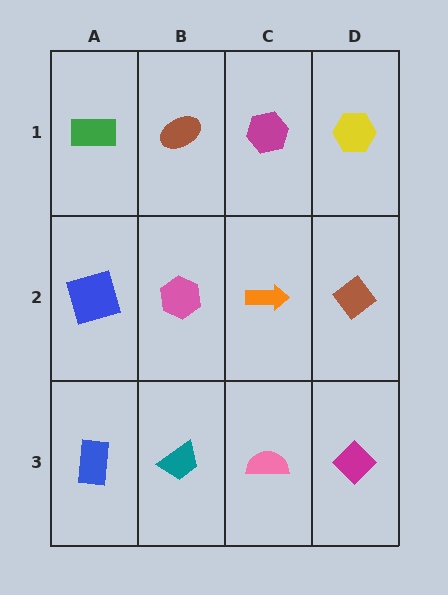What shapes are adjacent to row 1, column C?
An orange arrow (row 2, column C), a brown ellipse (row 1, column B), a yellow hexagon (row 1, column D).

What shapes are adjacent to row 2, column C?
A magenta hexagon (row 1, column C), a pink semicircle (row 3, column C), a pink hexagon (row 2, column B), a brown diamond (row 2, column D).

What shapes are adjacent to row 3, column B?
A pink hexagon (row 2, column B), a blue rectangle (row 3, column A), a pink semicircle (row 3, column C).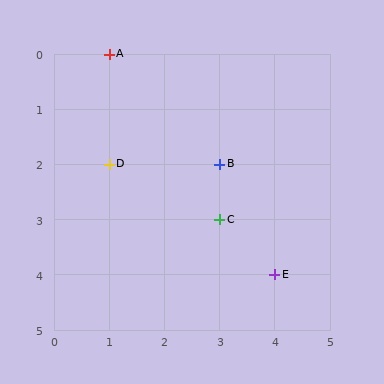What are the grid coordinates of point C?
Point C is at grid coordinates (3, 3).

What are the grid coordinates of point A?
Point A is at grid coordinates (1, 0).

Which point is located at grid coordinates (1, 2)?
Point D is at (1, 2).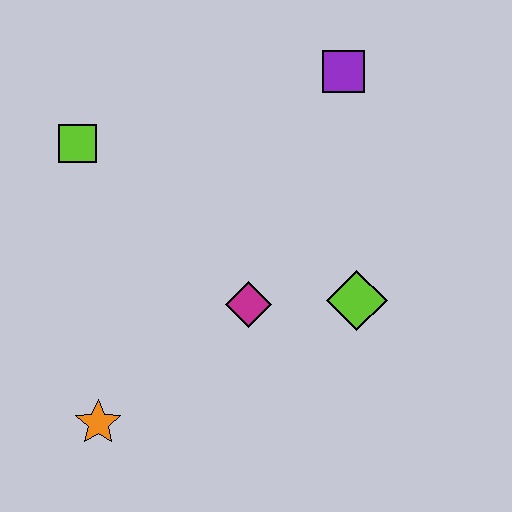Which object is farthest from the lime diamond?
The lime square is farthest from the lime diamond.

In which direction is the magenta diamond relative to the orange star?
The magenta diamond is to the right of the orange star.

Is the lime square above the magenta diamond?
Yes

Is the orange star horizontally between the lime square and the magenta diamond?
Yes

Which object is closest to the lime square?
The magenta diamond is closest to the lime square.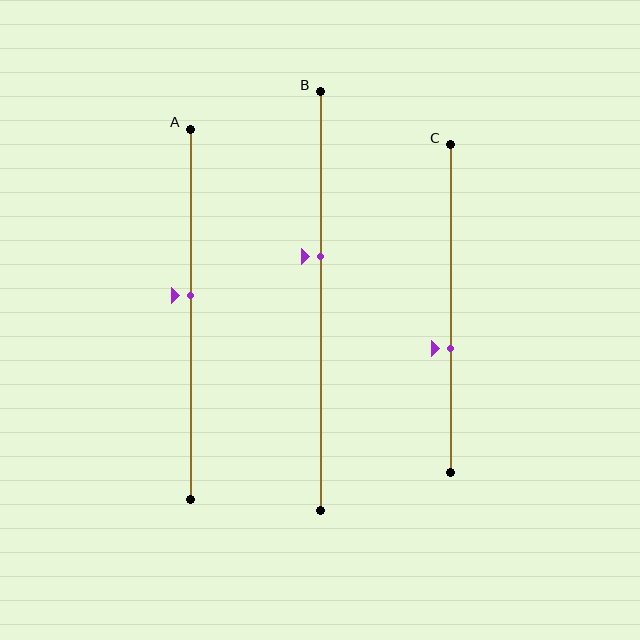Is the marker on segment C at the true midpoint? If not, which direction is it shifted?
No, the marker on segment C is shifted downward by about 12% of the segment length.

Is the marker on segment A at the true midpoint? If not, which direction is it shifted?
No, the marker on segment A is shifted upward by about 5% of the segment length.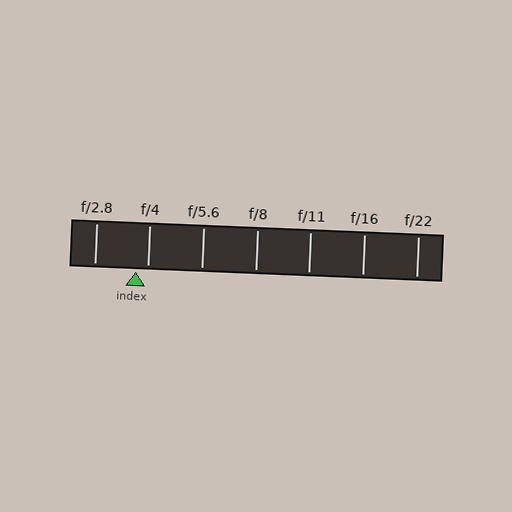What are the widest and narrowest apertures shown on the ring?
The widest aperture shown is f/2.8 and the narrowest is f/22.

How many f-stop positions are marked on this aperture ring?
There are 7 f-stop positions marked.